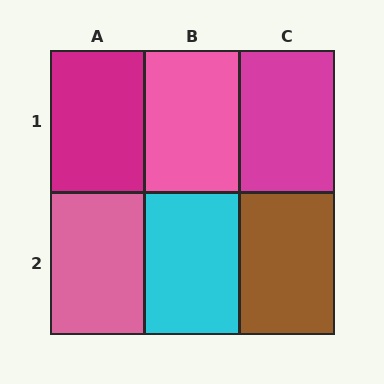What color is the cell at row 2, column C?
Brown.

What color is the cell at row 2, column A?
Pink.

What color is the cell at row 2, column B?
Cyan.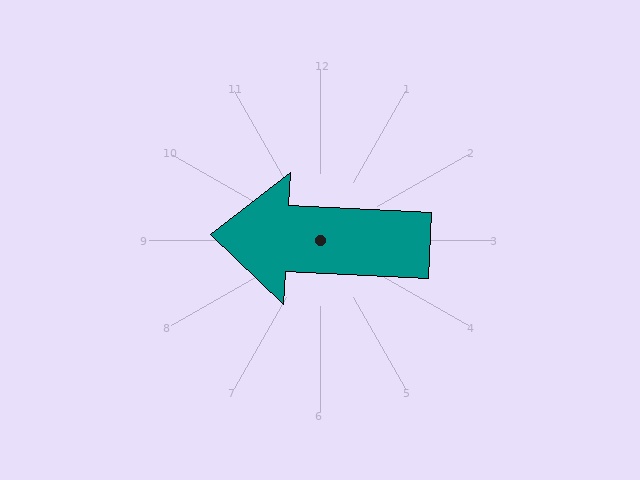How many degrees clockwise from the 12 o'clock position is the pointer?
Approximately 273 degrees.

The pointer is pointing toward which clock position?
Roughly 9 o'clock.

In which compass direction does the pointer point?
West.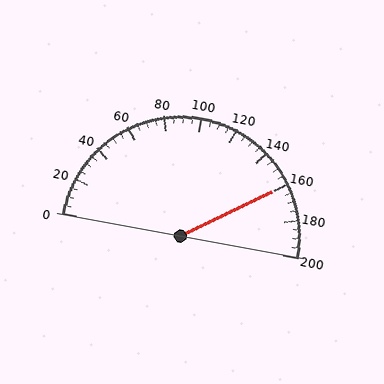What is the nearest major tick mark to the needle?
The nearest major tick mark is 160.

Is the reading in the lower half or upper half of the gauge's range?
The reading is in the upper half of the range (0 to 200).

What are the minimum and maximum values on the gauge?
The gauge ranges from 0 to 200.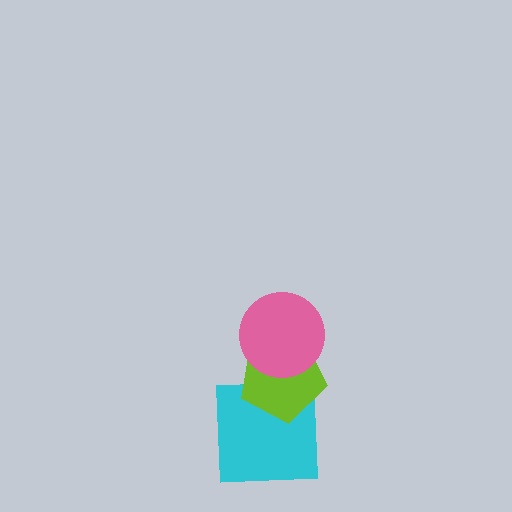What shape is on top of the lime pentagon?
The pink circle is on top of the lime pentagon.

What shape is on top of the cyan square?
The lime pentagon is on top of the cyan square.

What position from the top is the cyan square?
The cyan square is 3rd from the top.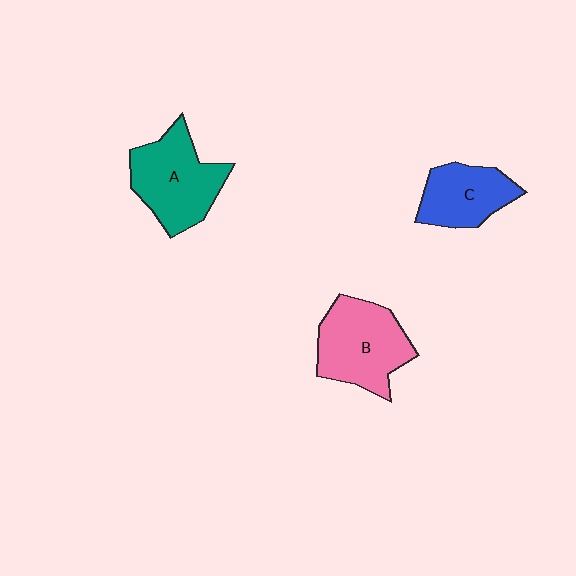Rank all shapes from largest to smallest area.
From largest to smallest: B (pink), A (teal), C (blue).